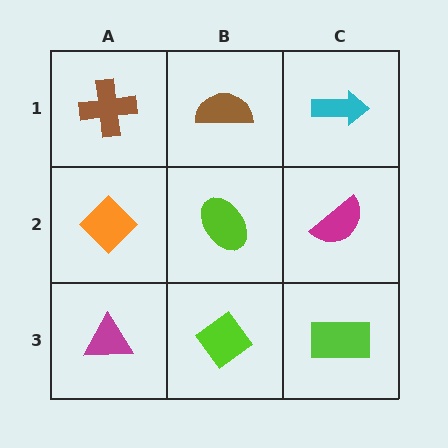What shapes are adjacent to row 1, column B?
A lime ellipse (row 2, column B), a brown cross (row 1, column A), a cyan arrow (row 1, column C).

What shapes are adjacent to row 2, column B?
A brown semicircle (row 1, column B), a lime diamond (row 3, column B), an orange diamond (row 2, column A), a magenta semicircle (row 2, column C).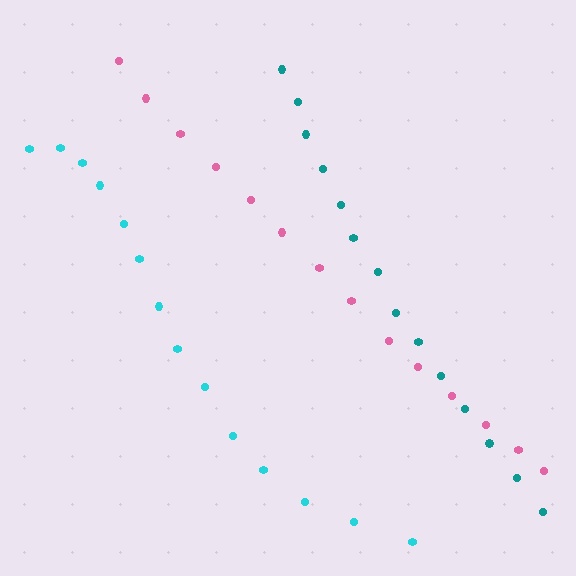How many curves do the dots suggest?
There are 3 distinct paths.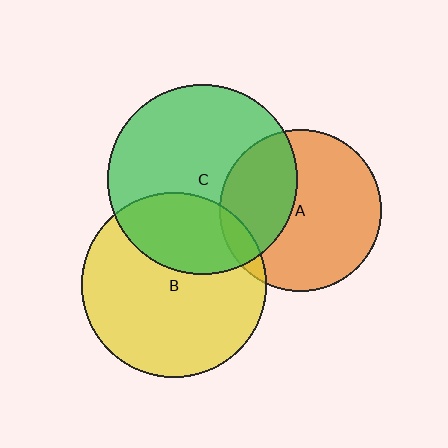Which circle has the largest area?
Circle C (green).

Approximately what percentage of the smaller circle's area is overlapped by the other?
Approximately 35%.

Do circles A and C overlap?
Yes.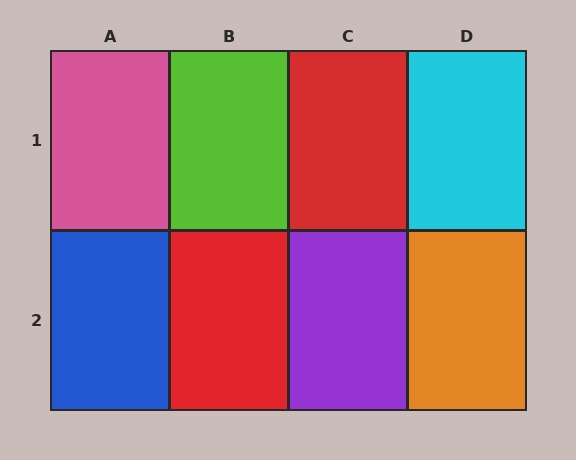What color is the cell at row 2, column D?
Orange.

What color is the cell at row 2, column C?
Purple.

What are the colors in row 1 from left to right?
Pink, lime, red, cyan.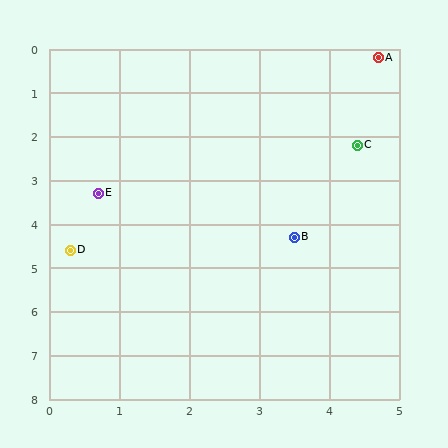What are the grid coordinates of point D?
Point D is at approximately (0.3, 4.6).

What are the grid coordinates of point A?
Point A is at approximately (4.7, 0.2).